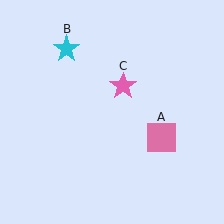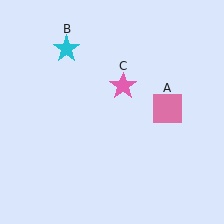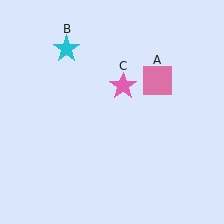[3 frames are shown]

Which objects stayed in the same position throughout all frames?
Cyan star (object B) and pink star (object C) remained stationary.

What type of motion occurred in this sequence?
The pink square (object A) rotated counterclockwise around the center of the scene.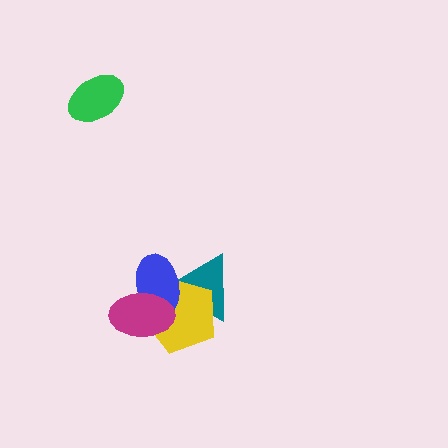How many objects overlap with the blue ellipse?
3 objects overlap with the blue ellipse.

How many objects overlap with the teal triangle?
2 objects overlap with the teal triangle.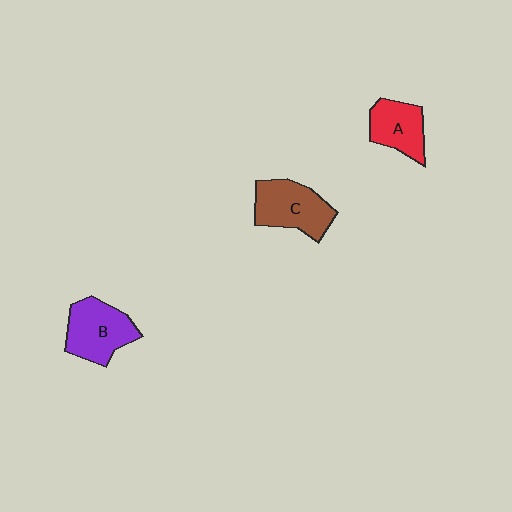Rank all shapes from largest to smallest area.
From largest to smallest: C (brown), B (purple), A (red).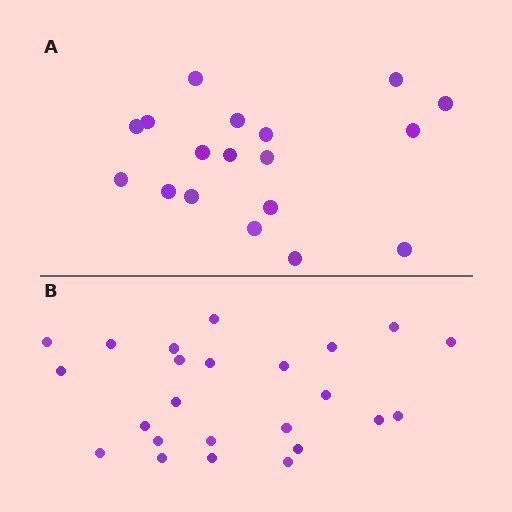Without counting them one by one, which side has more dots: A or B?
Region B (the bottom region) has more dots.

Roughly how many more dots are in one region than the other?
Region B has about 6 more dots than region A.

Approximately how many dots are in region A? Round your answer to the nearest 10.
About 20 dots. (The exact count is 18, which rounds to 20.)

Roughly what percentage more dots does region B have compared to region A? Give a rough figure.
About 35% more.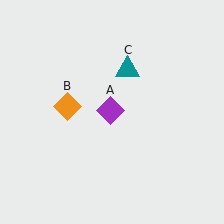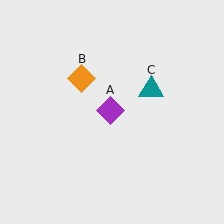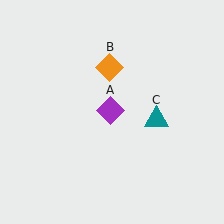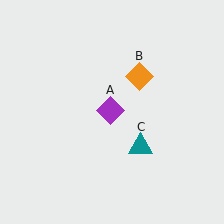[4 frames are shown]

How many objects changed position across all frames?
2 objects changed position: orange diamond (object B), teal triangle (object C).